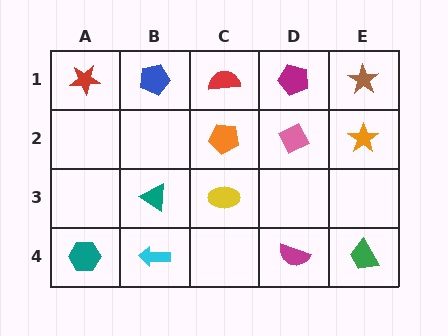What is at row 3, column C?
A yellow ellipse.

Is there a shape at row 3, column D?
No, that cell is empty.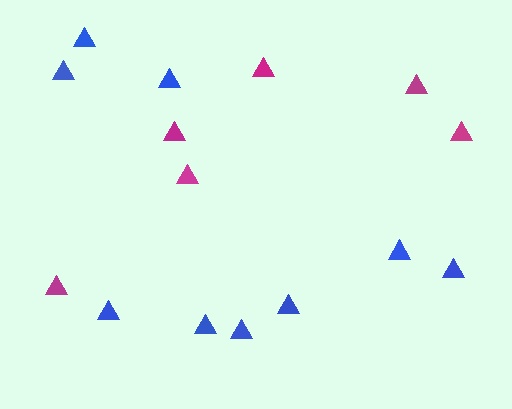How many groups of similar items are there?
There are 2 groups: one group of magenta triangles (6) and one group of blue triangles (9).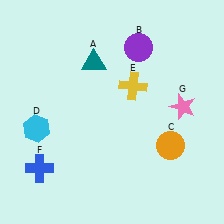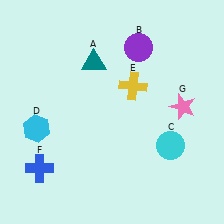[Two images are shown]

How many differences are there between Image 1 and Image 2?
There is 1 difference between the two images.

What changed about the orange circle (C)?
In Image 1, C is orange. In Image 2, it changed to cyan.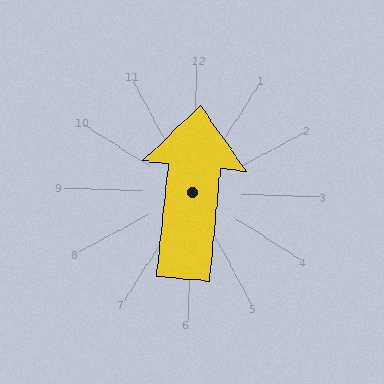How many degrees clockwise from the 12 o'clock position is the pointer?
Approximately 4 degrees.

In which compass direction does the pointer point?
North.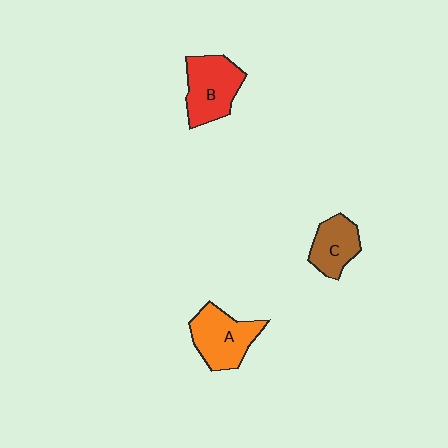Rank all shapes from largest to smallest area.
From largest to smallest: B (red), A (orange), C (brown).